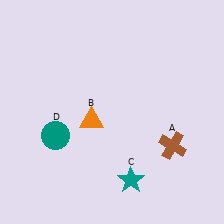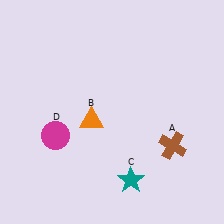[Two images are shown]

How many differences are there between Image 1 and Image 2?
There is 1 difference between the two images.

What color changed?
The circle (D) changed from teal in Image 1 to magenta in Image 2.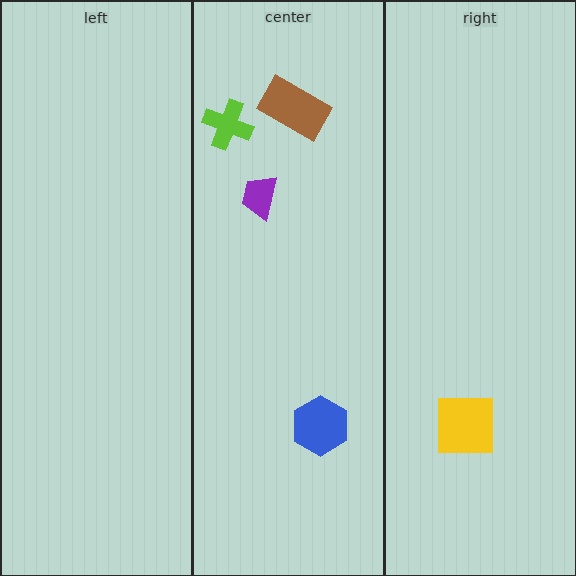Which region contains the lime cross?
The center region.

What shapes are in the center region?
The lime cross, the brown rectangle, the blue hexagon, the purple trapezoid.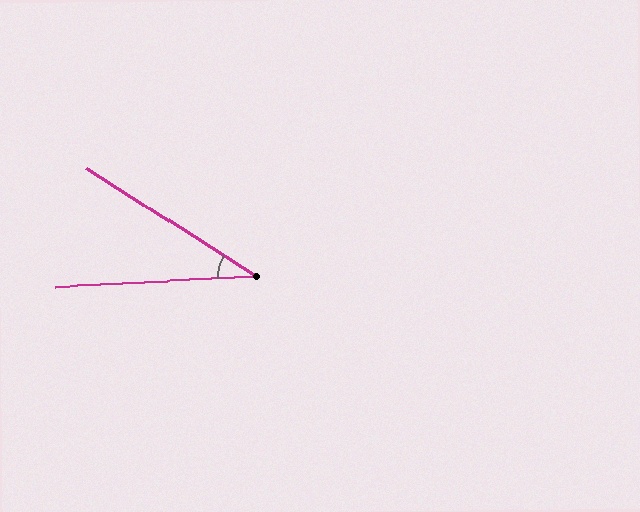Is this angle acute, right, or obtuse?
It is acute.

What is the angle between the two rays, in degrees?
Approximately 35 degrees.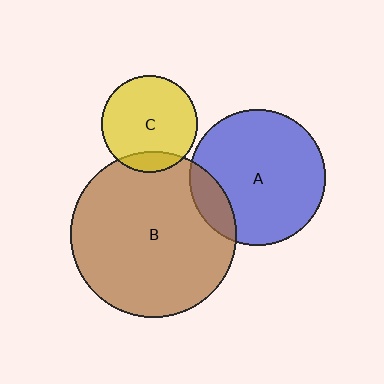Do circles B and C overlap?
Yes.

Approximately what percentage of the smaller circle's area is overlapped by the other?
Approximately 15%.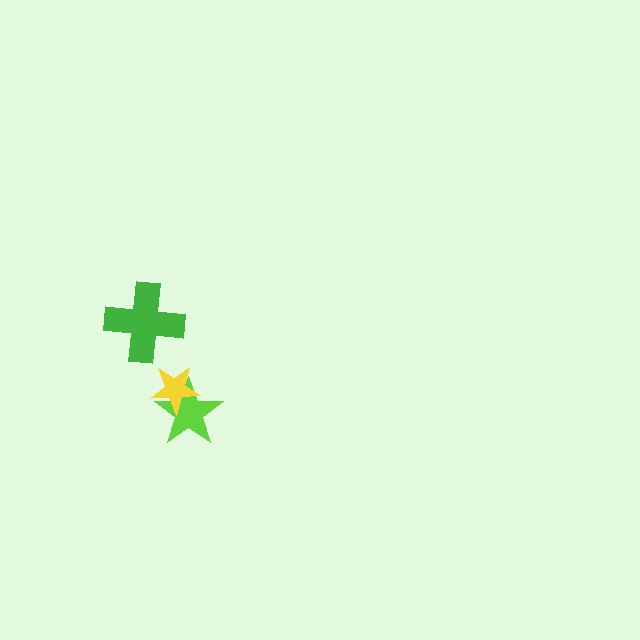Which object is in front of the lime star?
The yellow star is in front of the lime star.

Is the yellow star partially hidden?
No, no other shape covers it.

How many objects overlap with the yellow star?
1 object overlaps with the yellow star.